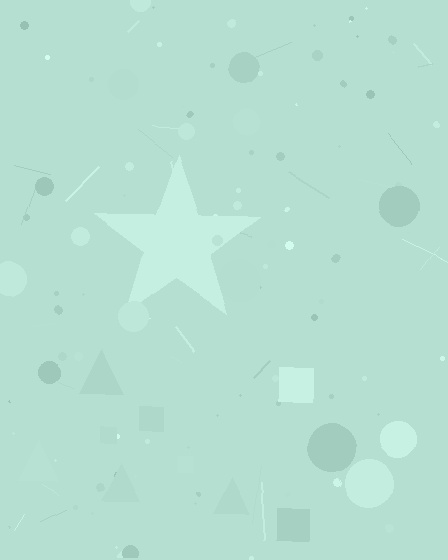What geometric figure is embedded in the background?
A star is embedded in the background.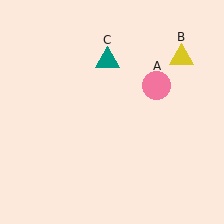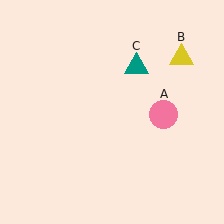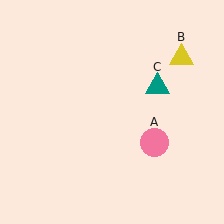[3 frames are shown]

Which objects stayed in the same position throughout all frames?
Yellow triangle (object B) remained stationary.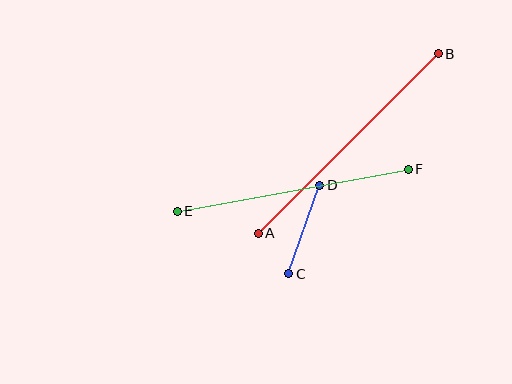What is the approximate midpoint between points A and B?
The midpoint is at approximately (348, 143) pixels.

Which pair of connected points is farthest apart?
Points A and B are farthest apart.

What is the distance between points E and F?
The distance is approximately 235 pixels.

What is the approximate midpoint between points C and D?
The midpoint is at approximately (304, 230) pixels.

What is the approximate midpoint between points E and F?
The midpoint is at approximately (293, 190) pixels.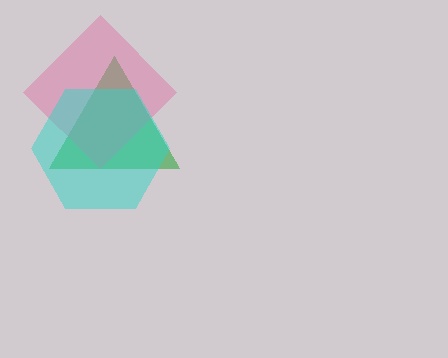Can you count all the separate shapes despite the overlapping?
Yes, there are 3 separate shapes.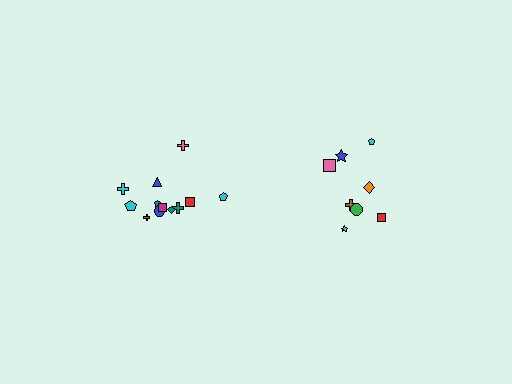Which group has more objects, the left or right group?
The left group.